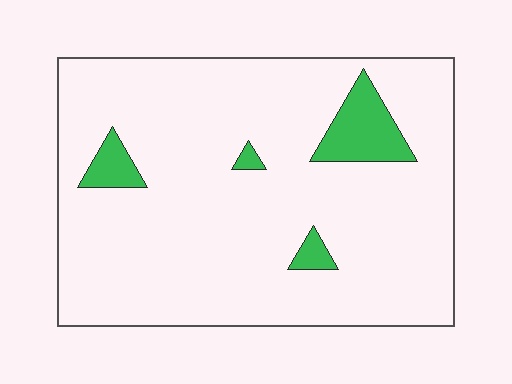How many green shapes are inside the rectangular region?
4.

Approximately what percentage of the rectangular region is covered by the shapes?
Approximately 10%.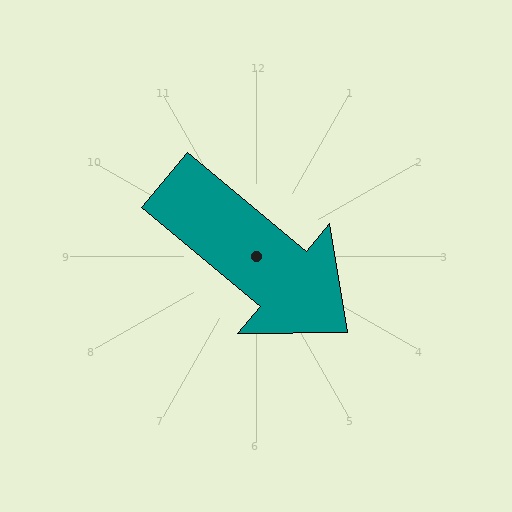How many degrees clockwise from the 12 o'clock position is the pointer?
Approximately 130 degrees.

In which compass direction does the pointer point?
Southeast.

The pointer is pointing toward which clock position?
Roughly 4 o'clock.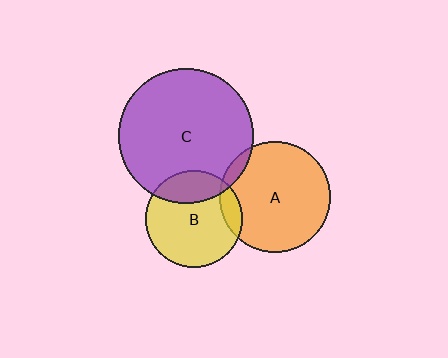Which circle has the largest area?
Circle C (purple).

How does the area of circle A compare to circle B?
Approximately 1.3 times.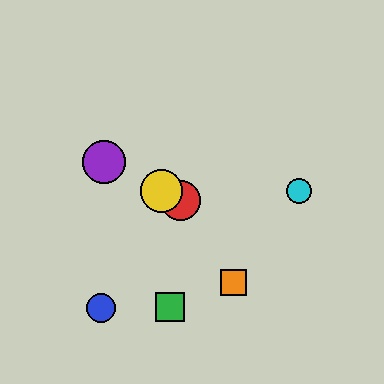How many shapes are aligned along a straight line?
3 shapes (the red circle, the yellow circle, the purple circle) are aligned along a straight line.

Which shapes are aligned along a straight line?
The red circle, the yellow circle, the purple circle are aligned along a straight line.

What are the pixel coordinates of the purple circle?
The purple circle is at (104, 162).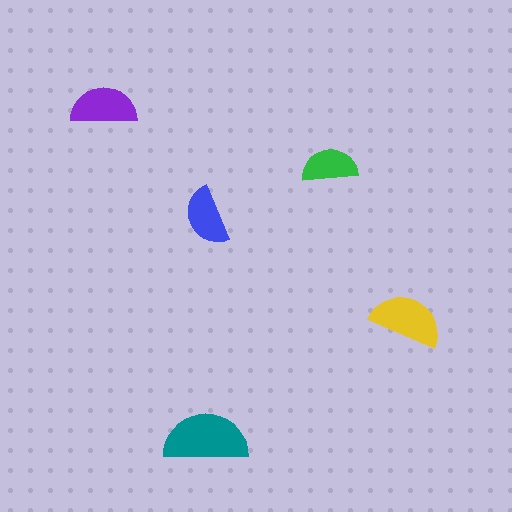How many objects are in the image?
There are 5 objects in the image.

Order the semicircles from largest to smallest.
the teal one, the yellow one, the purple one, the blue one, the green one.